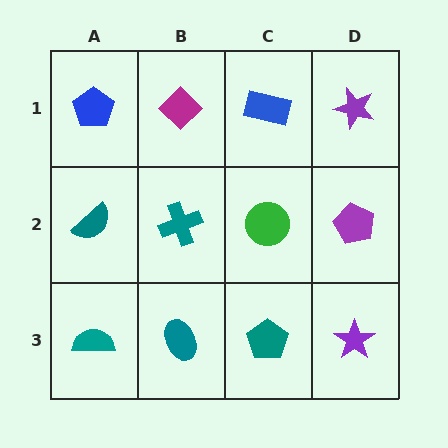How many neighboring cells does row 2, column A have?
3.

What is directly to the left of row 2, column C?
A teal cross.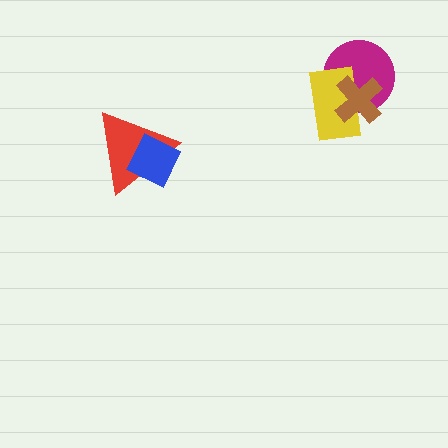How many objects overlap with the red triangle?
1 object overlaps with the red triangle.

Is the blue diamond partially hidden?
No, no other shape covers it.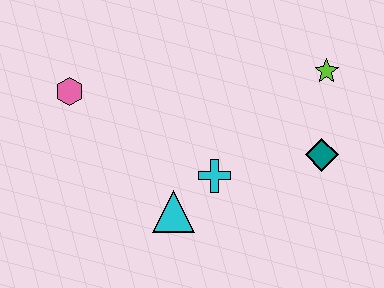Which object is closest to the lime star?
The teal diamond is closest to the lime star.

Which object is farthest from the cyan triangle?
The lime star is farthest from the cyan triangle.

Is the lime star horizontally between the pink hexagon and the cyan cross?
No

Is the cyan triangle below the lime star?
Yes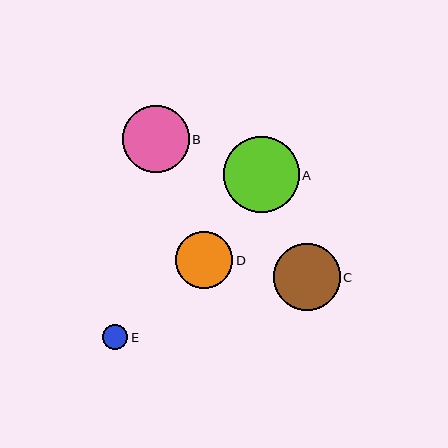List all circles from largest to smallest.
From largest to smallest: A, C, B, D, E.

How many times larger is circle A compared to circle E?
Circle A is approximately 3.0 times the size of circle E.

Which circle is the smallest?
Circle E is the smallest with a size of approximately 25 pixels.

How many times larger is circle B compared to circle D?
Circle B is approximately 1.2 times the size of circle D.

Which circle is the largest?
Circle A is the largest with a size of approximately 76 pixels.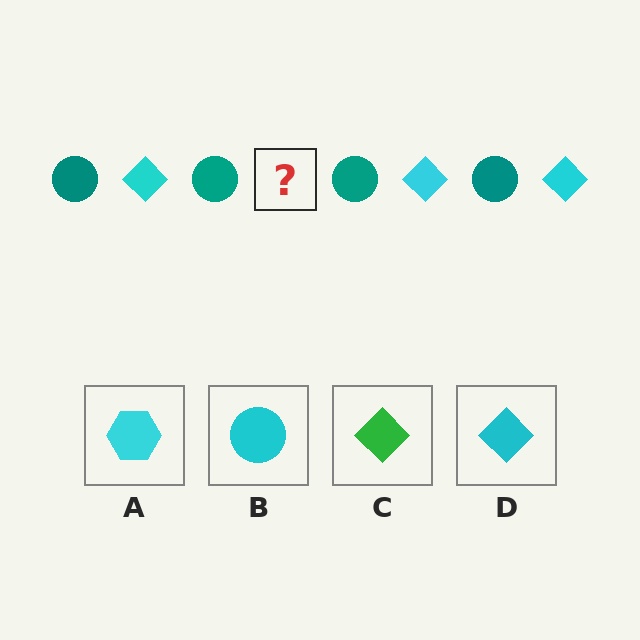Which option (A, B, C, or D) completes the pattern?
D.